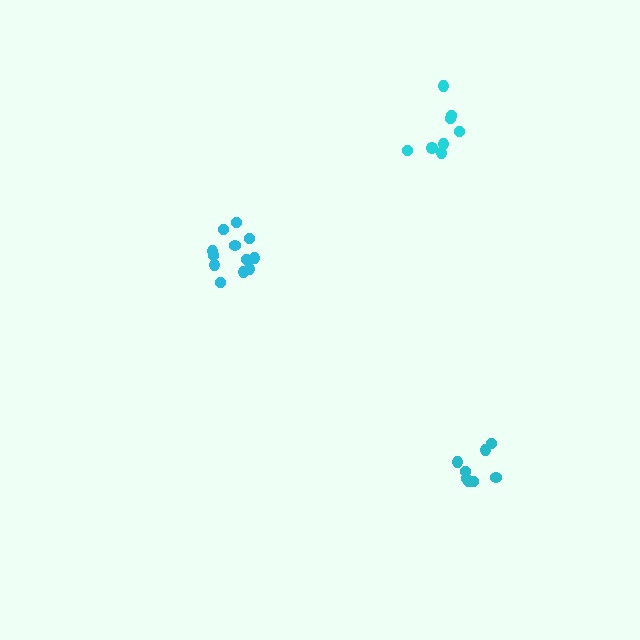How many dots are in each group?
Group 1: 12 dots, Group 2: 8 dots, Group 3: 8 dots (28 total).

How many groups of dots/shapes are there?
There are 3 groups.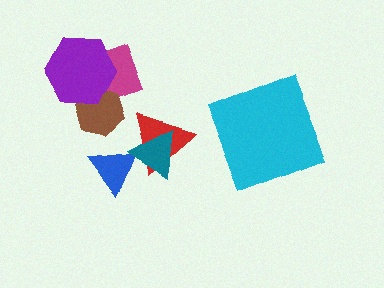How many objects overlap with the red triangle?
2 objects overlap with the red triangle.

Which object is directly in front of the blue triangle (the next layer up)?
The red triangle is directly in front of the blue triangle.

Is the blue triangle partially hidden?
Yes, it is partially covered by another shape.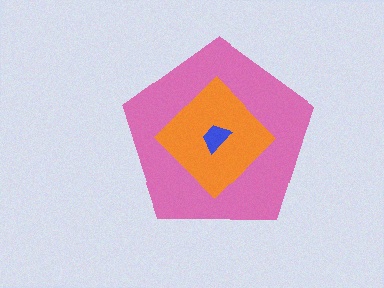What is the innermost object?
The blue trapezoid.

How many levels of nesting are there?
3.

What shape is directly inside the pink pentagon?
The orange diamond.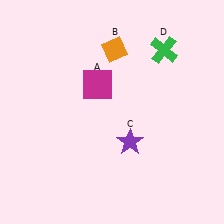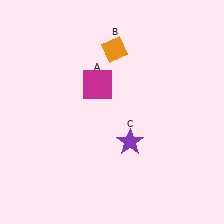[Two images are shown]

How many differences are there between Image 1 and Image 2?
There is 1 difference between the two images.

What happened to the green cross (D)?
The green cross (D) was removed in Image 2. It was in the top-right area of Image 1.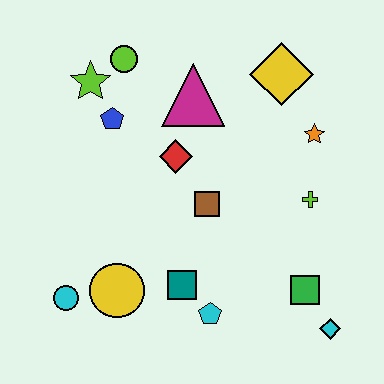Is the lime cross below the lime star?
Yes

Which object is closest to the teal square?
The cyan pentagon is closest to the teal square.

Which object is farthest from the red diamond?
The cyan diamond is farthest from the red diamond.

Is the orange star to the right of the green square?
Yes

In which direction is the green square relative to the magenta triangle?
The green square is below the magenta triangle.